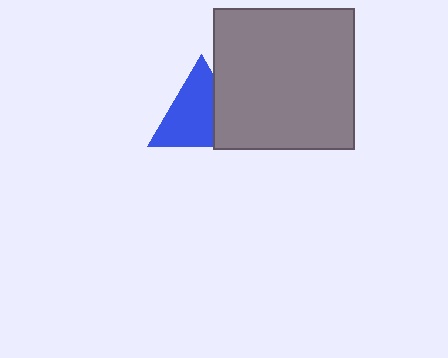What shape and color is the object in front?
The object in front is a gray square.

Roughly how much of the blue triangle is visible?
Most of it is visible (roughly 70%).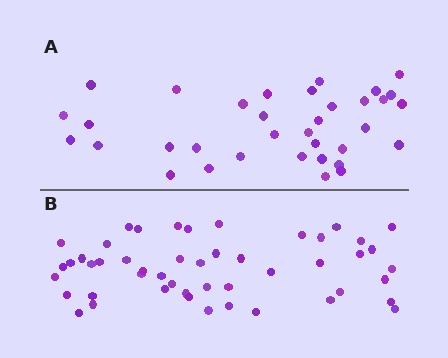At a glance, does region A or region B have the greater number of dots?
Region B (the bottom region) has more dots.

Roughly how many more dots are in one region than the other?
Region B has approximately 15 more dots than region A.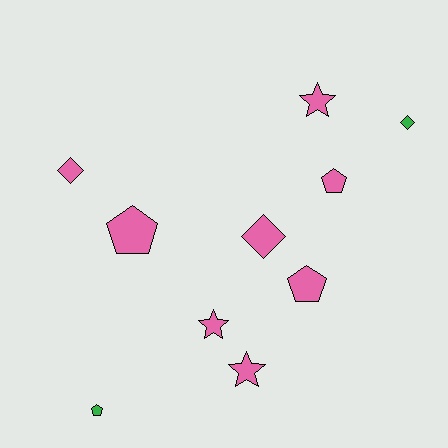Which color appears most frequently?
Pink, with 8 objects.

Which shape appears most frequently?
Pentagon, with 4 objects.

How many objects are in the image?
There are 10 objects.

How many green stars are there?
There are no green stars.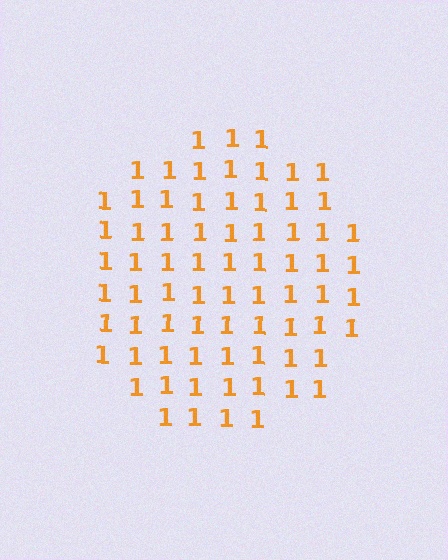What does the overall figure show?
The overall figure shows a circle.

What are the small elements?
The small elements are digit 1's.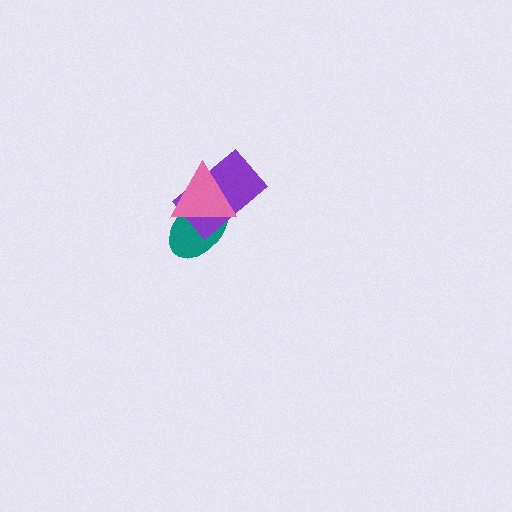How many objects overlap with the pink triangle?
2 objects overlap with the pink triangle.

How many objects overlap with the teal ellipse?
2 objects overlap with the teal ellipse.